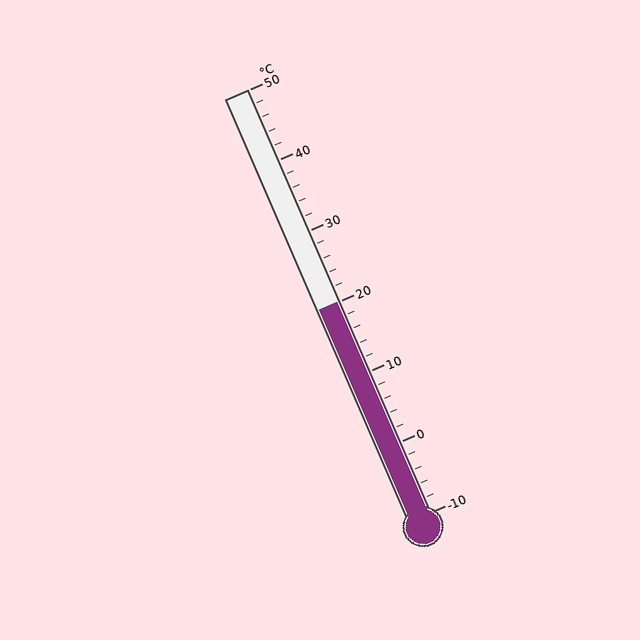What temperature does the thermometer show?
The thermometer shows approximately 20°C.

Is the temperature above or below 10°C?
The temperature is above 10°C.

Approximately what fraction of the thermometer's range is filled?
The thermometer is filled to approximately 50% of its range.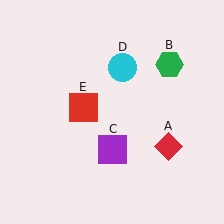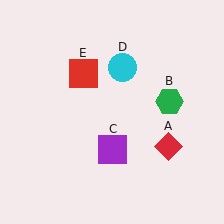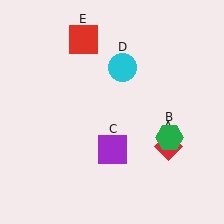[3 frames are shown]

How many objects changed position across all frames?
2 objects changed position: green hexagon (object B), red square (object E).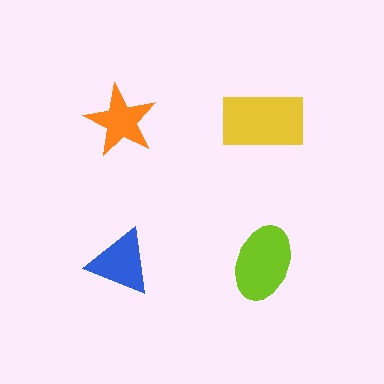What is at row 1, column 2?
A yellow rectangle.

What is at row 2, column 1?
A blue triangle.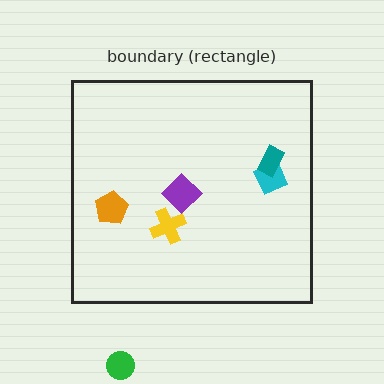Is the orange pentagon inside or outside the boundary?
Inside.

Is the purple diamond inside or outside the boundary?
Inside.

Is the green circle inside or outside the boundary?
Outside.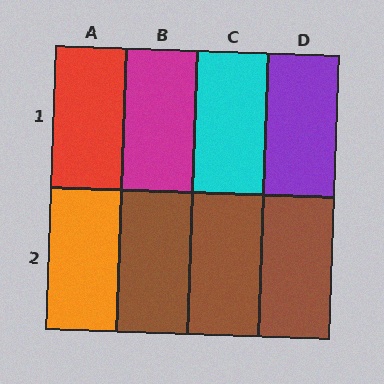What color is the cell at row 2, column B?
Brown.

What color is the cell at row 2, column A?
Orange.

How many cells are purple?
1 cell is purple.